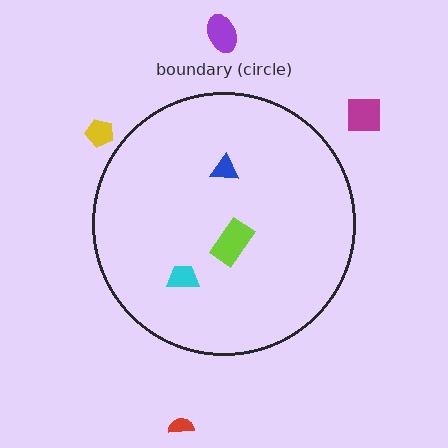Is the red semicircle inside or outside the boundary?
Outside.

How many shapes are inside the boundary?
3 inside, 4 outside.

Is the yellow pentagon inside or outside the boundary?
Outside.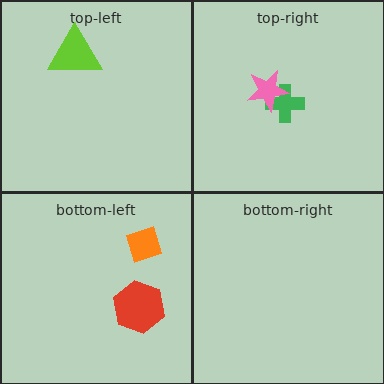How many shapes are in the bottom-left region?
2.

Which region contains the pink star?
The top-right region.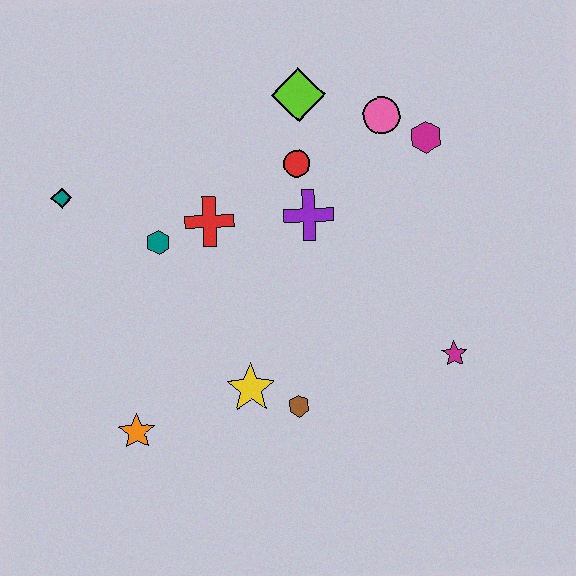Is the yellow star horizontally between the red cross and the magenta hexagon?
Yes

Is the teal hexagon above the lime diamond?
No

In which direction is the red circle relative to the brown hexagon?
The red circle is above the brown hexagon.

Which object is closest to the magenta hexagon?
The pink circle is closest to the magenta hexagon.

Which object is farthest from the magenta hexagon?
The orange star is farthest from the magenta hexagon.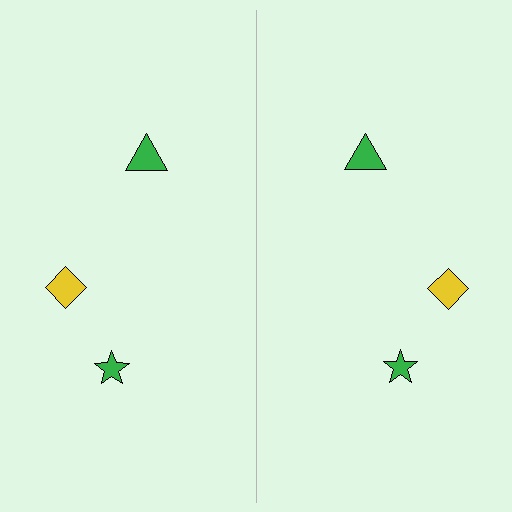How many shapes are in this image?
There are 6 shapes in this image.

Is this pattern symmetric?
Yes, this pattern has bilateral (reflection) symmetry.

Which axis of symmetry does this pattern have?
The pattern has a vertical axis of symmetry running through the center of the image.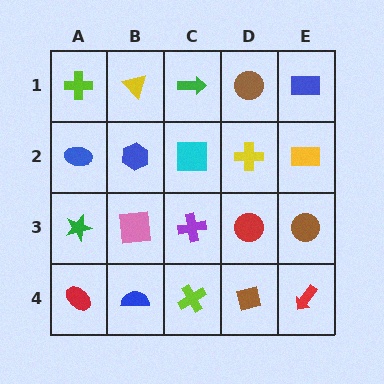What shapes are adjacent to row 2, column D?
A brown circle (row 1, column D), a red circle (row 3, column D), a cyan square (row 2, column C), a yellow rectangle (row 2, column E).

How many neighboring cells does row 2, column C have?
4.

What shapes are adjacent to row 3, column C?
A cyan square (row 2, column C), a lime cross (row 4, column C), a pink square (row 3, column B), a red circle (row 3, column D).